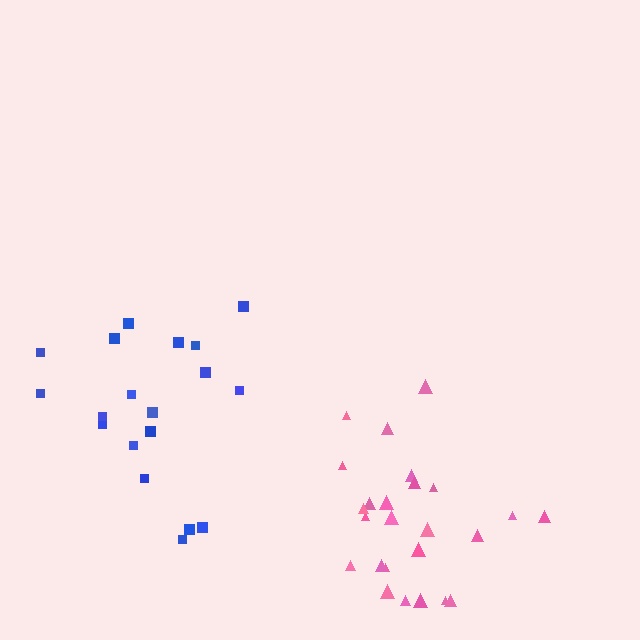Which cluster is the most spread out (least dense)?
Blue.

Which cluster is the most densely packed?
Pink.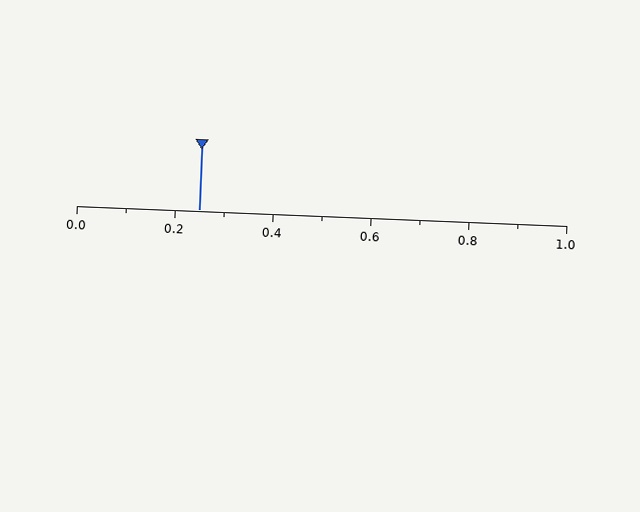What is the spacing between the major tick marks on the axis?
The major ticks are spaced 0.2 apart.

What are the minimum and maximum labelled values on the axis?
The axis runs from 0.0 to 1.0.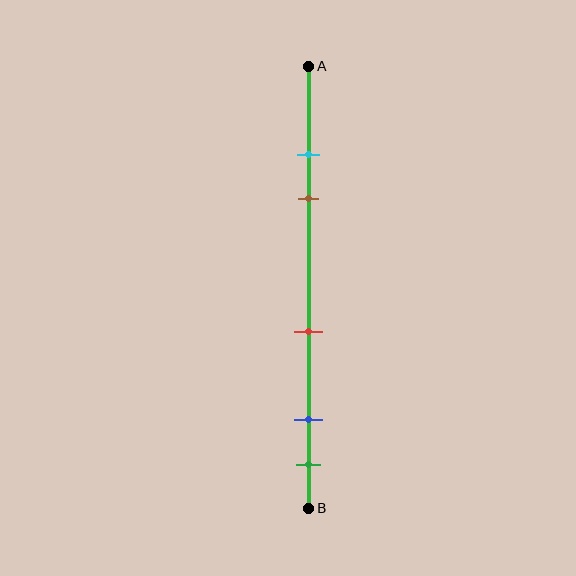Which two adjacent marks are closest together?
The cyan and brown marks are the closest adjacent pair.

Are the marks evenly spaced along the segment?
No, the marks are not evenly spaced.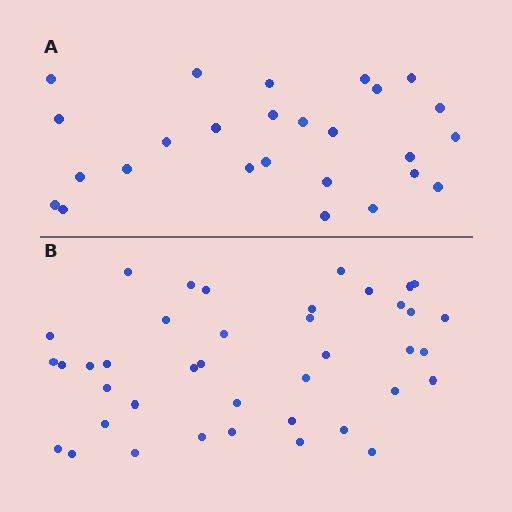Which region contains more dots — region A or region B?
Region B (the bottom region) has more dots.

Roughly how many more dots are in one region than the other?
Region B has approximately 15 more dots than region A.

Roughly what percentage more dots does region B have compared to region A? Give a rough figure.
About 55% more.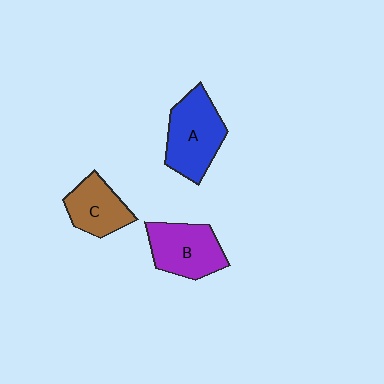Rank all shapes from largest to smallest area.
From largest to smallest: A (blue), B (purple), C (brown).